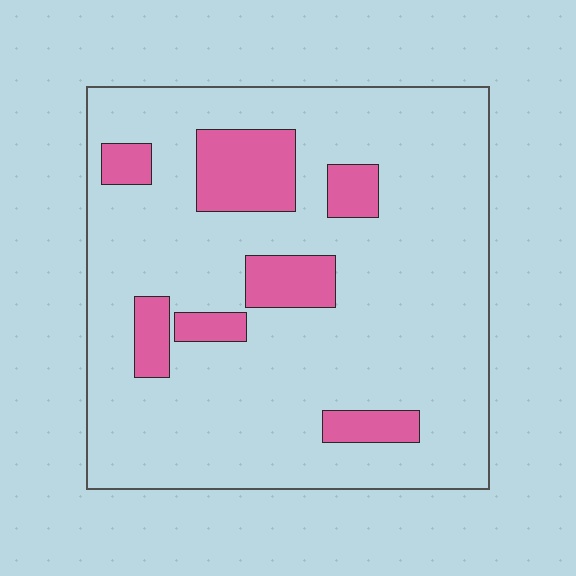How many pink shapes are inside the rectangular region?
7.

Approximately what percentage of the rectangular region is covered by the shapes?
Approximately 15%.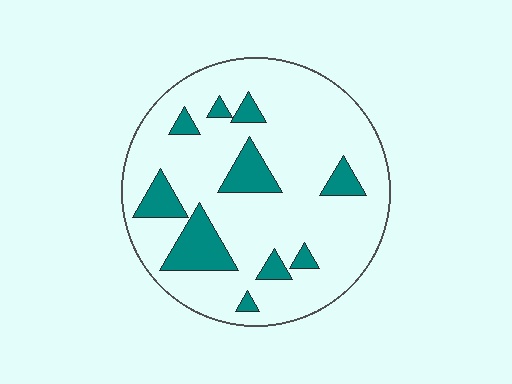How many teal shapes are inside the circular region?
10.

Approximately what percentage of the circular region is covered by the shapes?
Approximately 15%.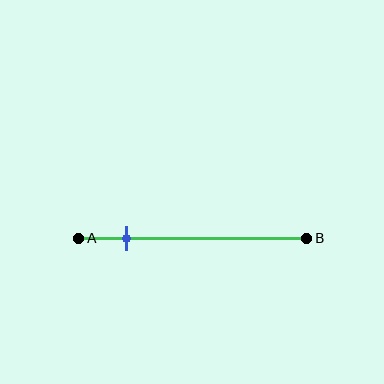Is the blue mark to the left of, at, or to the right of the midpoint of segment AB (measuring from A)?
The blue mark is to the left of the midpoint of segment AB.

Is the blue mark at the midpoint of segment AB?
No, the mark is at about 20% from A, not at the 50% midpoint.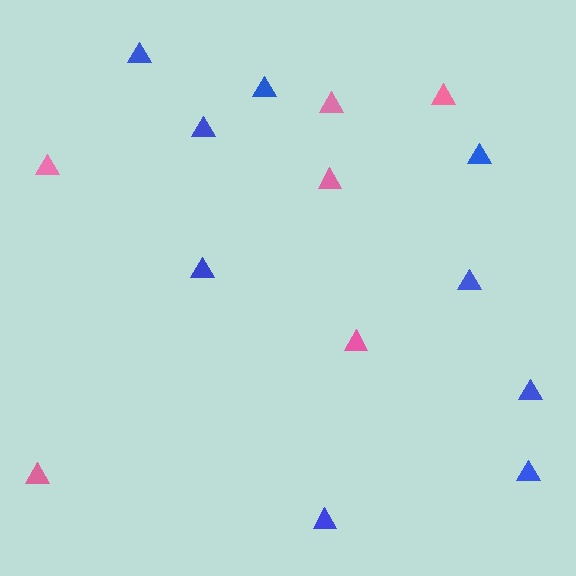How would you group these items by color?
There are 2 groups: one group of pink triangles (6) and one group of blue triangles (9).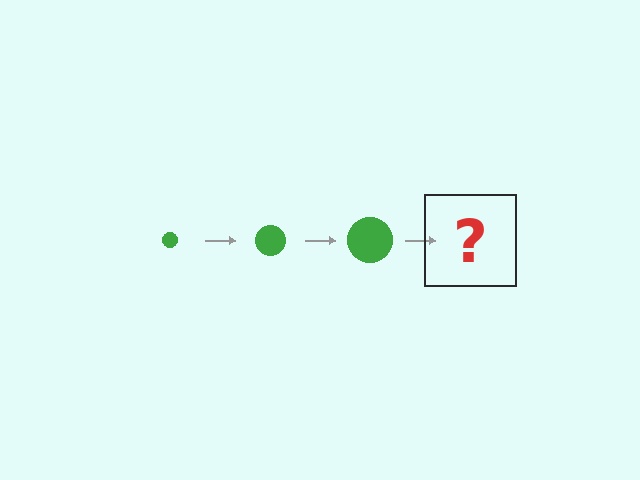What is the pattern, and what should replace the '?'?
The pattern is that the circle gets progressively larger each step. The '?' should be a green circle, larger than the previous one.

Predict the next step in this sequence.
The next step is a green circle, larger than the previous one.